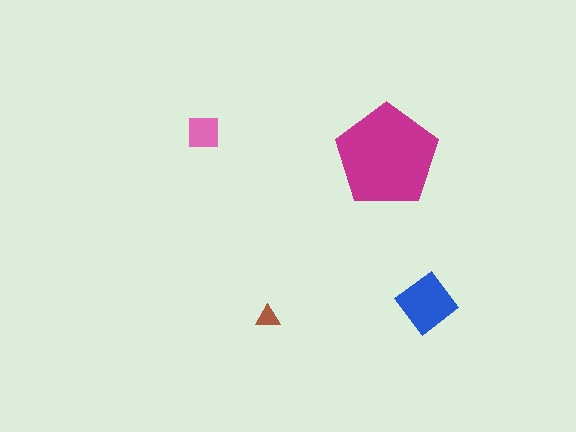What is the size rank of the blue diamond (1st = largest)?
2nd.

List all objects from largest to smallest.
The magenta pentagon, the blue diamond, the pink square, the brown triangle.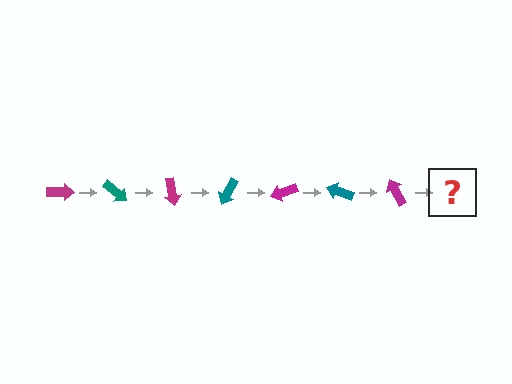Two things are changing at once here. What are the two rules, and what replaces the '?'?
The two rules are that it rotates 40 degrees each step and the color cycles through magenta and teal. The '?' should be a teal arrow, rotated 280 degrees from the start.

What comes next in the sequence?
The next element should be a teal arrow, rotated 280 degrees from the start.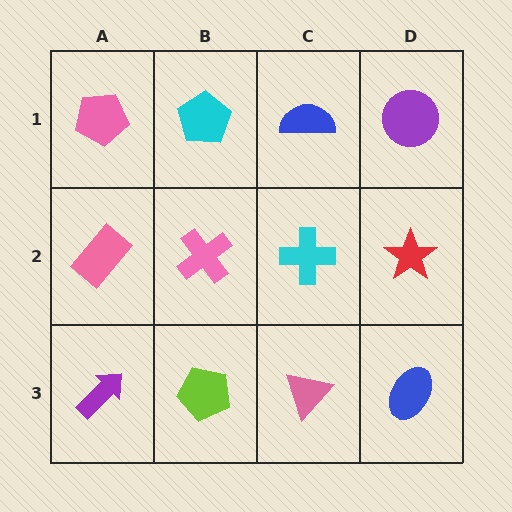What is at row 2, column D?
A red star.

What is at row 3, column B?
A lime pentagon.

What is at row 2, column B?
A pink cross.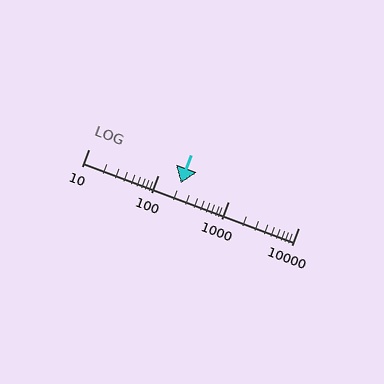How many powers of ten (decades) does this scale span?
The scale spans 3 decades, from 10 to 10000.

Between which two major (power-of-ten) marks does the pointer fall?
The pointer is between 100 and 1000.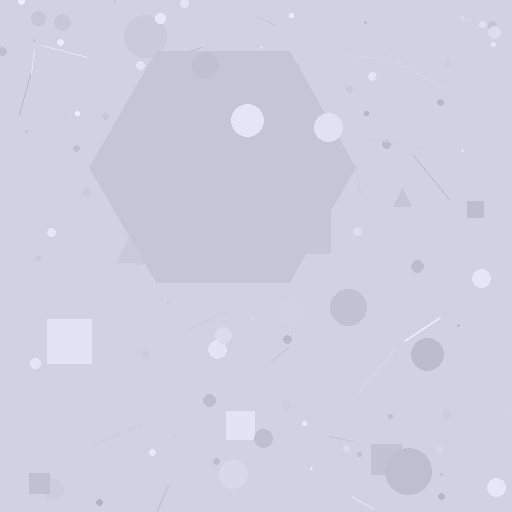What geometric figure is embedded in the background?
A hexagon is embedded in the background.